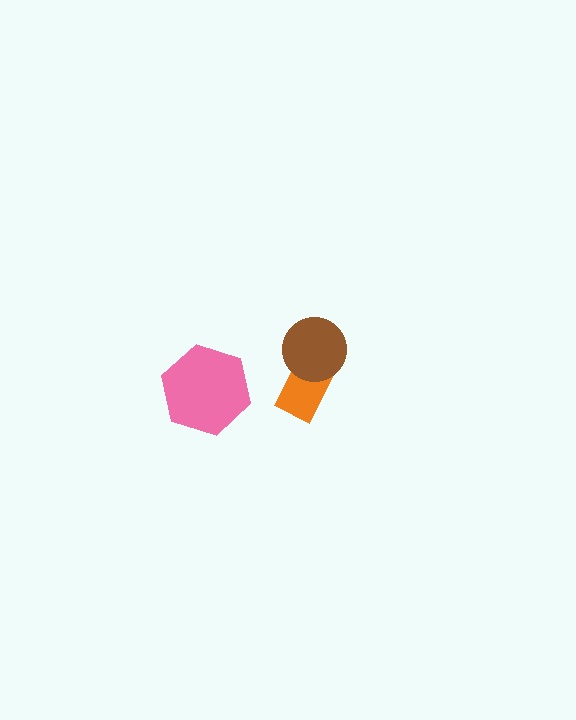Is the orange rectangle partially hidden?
Yes, it is partially covered by another shape.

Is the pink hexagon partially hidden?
No, no other shape covers it.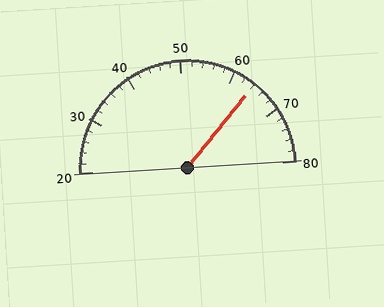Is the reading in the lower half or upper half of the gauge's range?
The reading is in the upper half of the range (20 to 80).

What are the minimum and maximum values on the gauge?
The gauge ranges from 20 to 80.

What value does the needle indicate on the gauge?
The needle indicates approximately 64.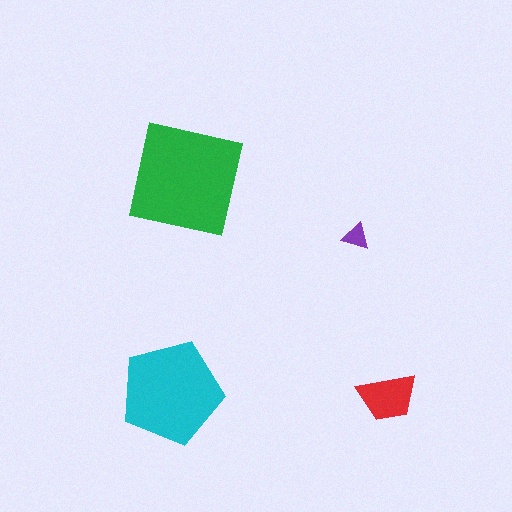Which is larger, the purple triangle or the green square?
The green square.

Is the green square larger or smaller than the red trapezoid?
Larger.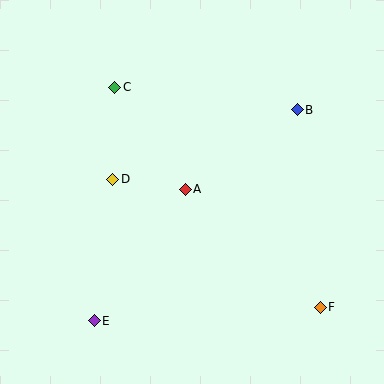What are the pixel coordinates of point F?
Point F is at (320, 307).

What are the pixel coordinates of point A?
Point A is at (185, 189).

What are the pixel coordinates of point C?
Point C is at (114, 87).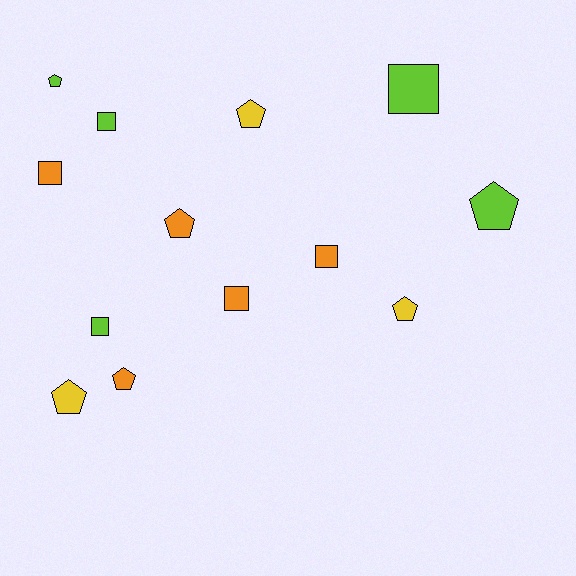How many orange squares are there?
There are 3 orange squares.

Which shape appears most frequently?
Pentagon, with 7 objects.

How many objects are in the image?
There are 13 objects.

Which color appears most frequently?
Orange, with 5 objects.